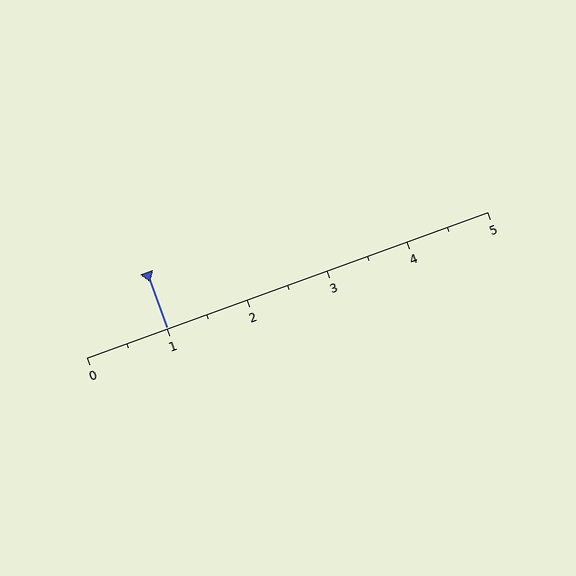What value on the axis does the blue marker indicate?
The marker indicates approximately 1.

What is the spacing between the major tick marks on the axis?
The major ticks are spaced 1 apart.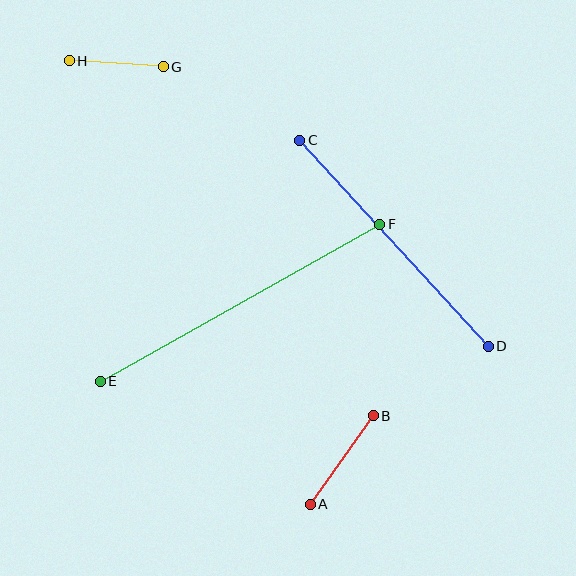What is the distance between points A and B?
The distance is approximately 109 pixels.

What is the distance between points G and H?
The distance is approximately 94 pixels.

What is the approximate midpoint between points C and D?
The midpoint is at approximately (394, 243) pixels.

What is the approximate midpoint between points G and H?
The midpoint is at approximately (116, 64) pixels.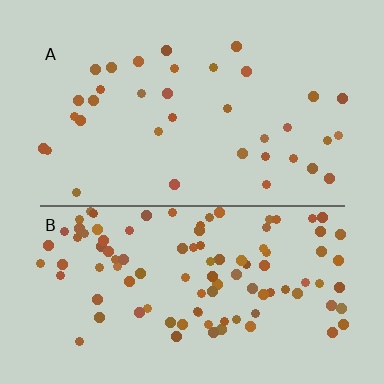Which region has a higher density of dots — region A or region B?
B (the bottom).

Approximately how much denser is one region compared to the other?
Approximately 2.9× — region B over region A.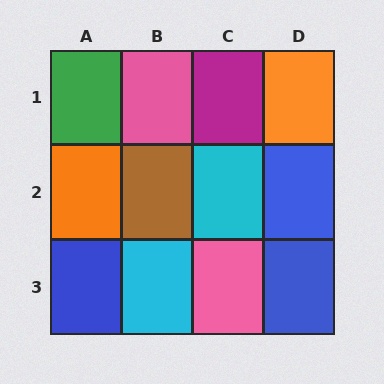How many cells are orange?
2 cells are orange.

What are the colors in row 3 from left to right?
Blue, cyan, pink, blue.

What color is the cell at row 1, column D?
Orange.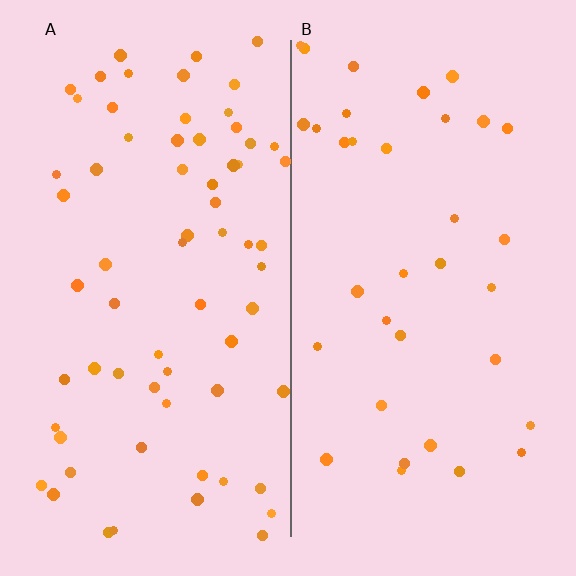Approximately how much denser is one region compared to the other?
Approximately 1.9× — region A over region B.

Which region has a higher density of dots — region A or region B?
A (the left).